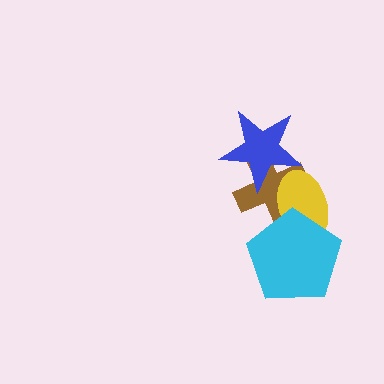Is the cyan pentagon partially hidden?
No, no other shape covers it.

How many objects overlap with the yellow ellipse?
3 objects overlap with the yellow ellipse.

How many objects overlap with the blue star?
2 objects overlap with the blue star.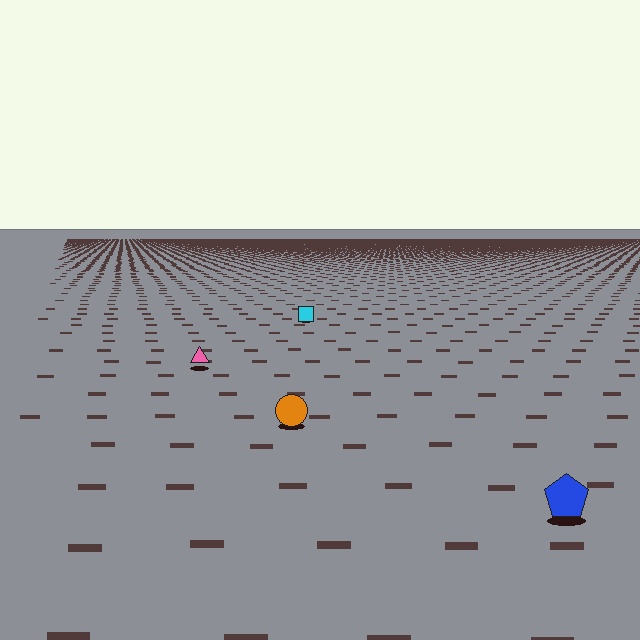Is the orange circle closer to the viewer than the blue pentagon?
No. The blue pentagon is closer — you can tell from the texture gradient: the ground texture is coarser near it.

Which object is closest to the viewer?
The blue pentagon is closest. The texture marks near it are larger and more spread out.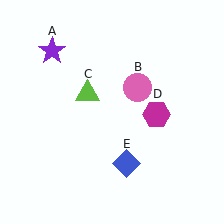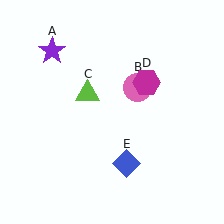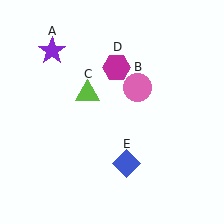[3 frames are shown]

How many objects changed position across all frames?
1 object changed position: magenta hexagon (object D).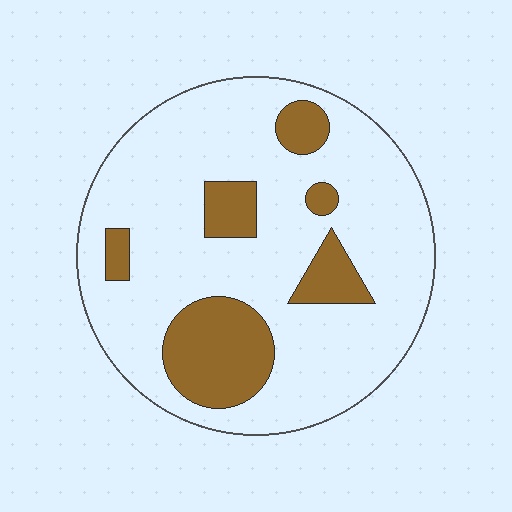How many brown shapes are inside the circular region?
6.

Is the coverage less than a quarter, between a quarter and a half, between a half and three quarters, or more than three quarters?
Less than a quarter.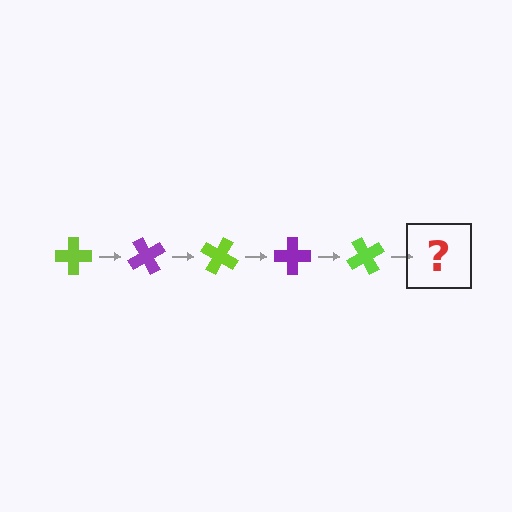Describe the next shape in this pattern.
It should be a purple cross, rotated 300 degrees from the start.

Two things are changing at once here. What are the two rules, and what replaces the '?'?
The two rules are that it rotates 60 degrees each step and the color cycles through lime and purple. The '?' should be a purple cross, rotated 300 degrees from the start.